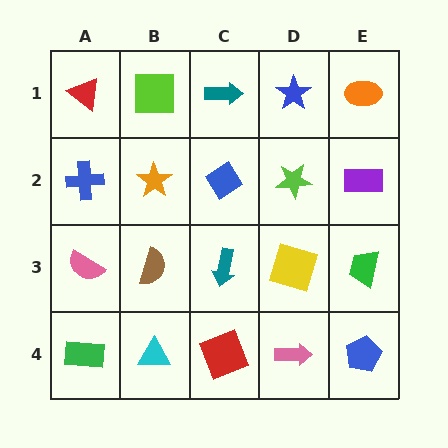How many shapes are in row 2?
5 shapes.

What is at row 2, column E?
A purple rectangle.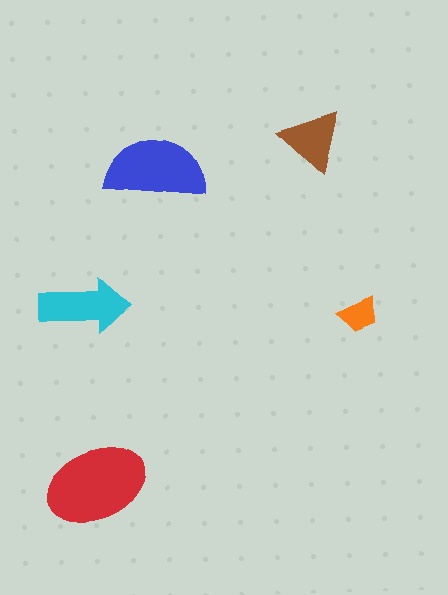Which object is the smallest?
The orange trapezoid.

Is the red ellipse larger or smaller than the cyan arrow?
Larger.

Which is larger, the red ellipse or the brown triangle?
The red ellipse.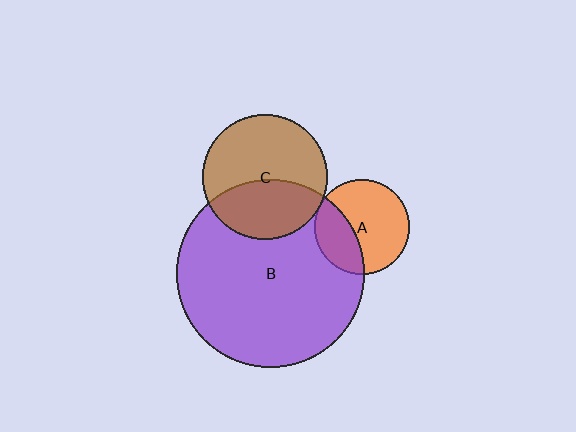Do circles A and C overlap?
Yes.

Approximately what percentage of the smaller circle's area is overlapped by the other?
Approximately 5%.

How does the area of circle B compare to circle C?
Approximately 2.3 times.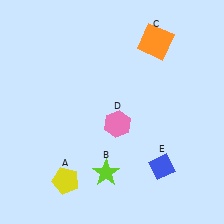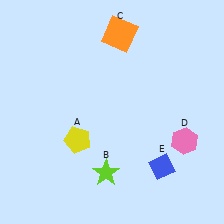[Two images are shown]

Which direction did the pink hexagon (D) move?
The pink hexagon (D) moved right.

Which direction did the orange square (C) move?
The orange square (C) moved left.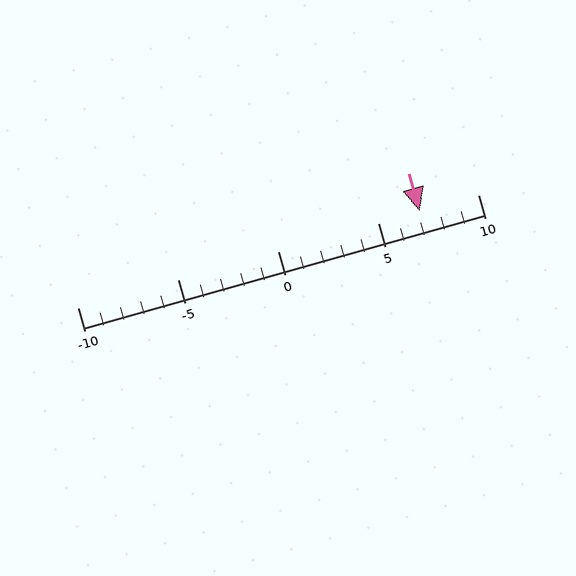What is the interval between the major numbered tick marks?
The major tick marks are spaced 5 units apart.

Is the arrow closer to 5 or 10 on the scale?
The arrow is closer to 5.